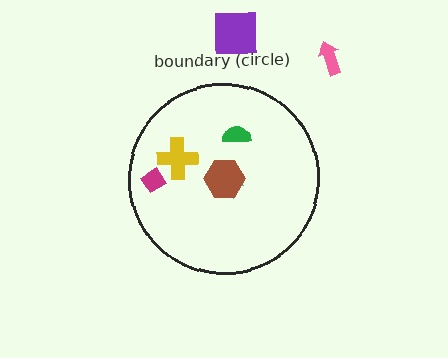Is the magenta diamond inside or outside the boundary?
Inside.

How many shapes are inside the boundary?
5 inside, 2 outside.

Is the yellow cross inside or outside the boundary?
Inside.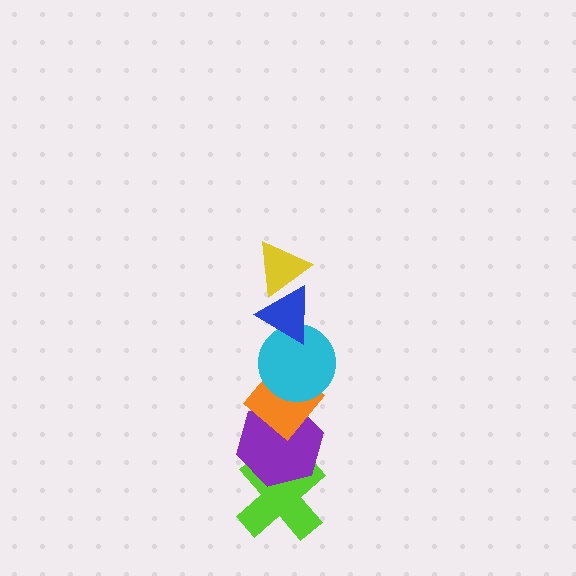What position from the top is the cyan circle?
The cyan circle is 3rd from the top.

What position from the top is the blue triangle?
The blue triangle is 2nd from the top.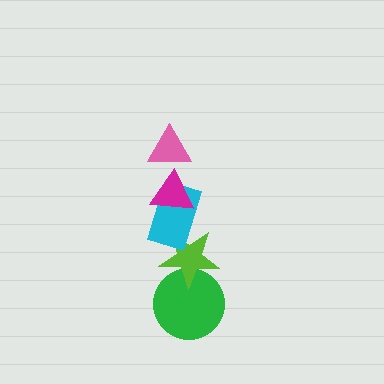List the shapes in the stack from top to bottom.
From top to bottom: the pink triangle, the magenta triangle, the cyan rectangle, the lime star, the green circle.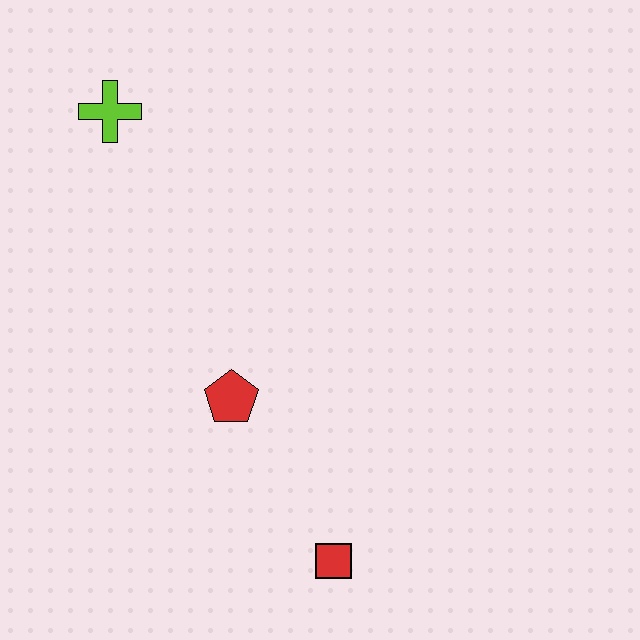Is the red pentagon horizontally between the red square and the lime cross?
Yes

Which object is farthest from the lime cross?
The red square is farthest from the lime cross.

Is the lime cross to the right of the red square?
No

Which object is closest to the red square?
The red pentagon is closest to the red square.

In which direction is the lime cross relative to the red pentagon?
The lime cross is above the red pentagon.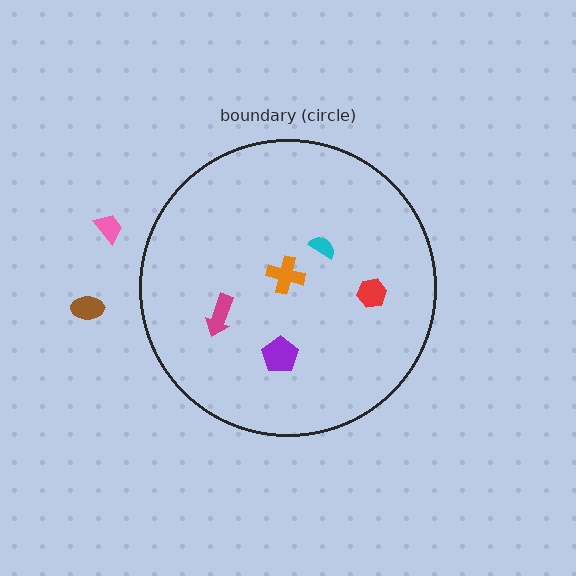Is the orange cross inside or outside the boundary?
Inside.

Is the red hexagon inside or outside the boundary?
Inside.